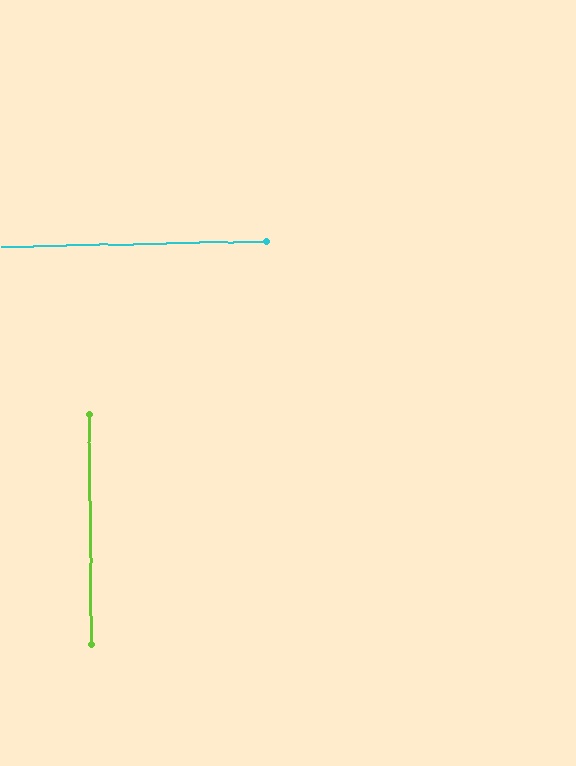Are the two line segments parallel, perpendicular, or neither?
Perpendicular — they meet at approximately 89°.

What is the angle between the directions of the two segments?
Approximately 89 degrees.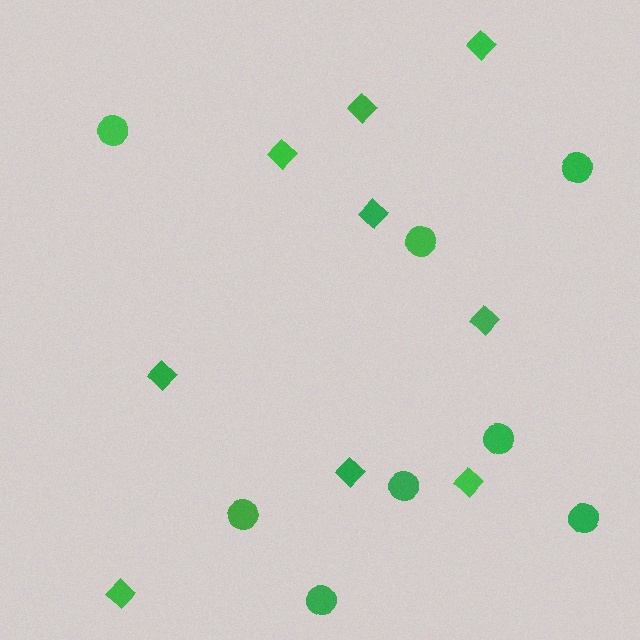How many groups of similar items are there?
There are 2 groups: one group of circles (8) and one group of diamonds (9).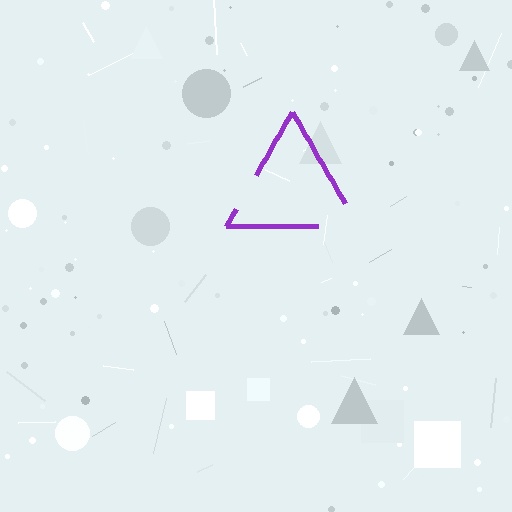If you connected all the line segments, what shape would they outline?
They would outline a triangle.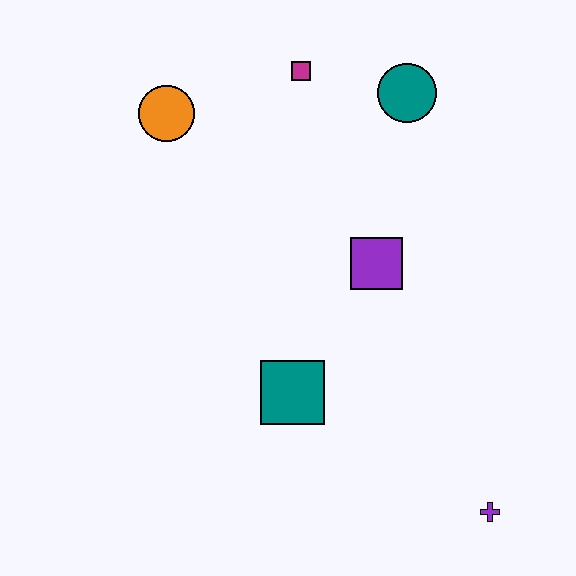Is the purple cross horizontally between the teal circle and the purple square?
No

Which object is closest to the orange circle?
The magenta square is closest to the orange circle.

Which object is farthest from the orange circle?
The purple cross is farthest from the orange circle.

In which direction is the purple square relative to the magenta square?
The purple square is below the magenta square.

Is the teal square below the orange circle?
Yes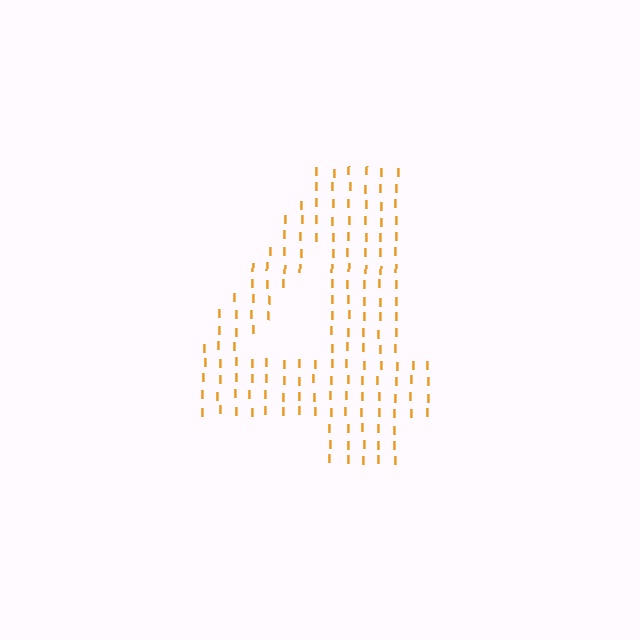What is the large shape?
The large shape is the digit 4.